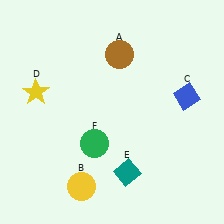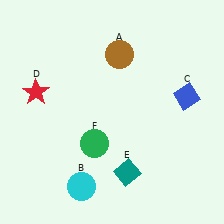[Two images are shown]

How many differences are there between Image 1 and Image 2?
There are 2 differences between the two images.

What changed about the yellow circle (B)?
In Image 1, B is yellow. In Image 2, it changed to cyan.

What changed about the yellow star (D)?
In Image 1, D is yellow. In Image 2, it changed to red.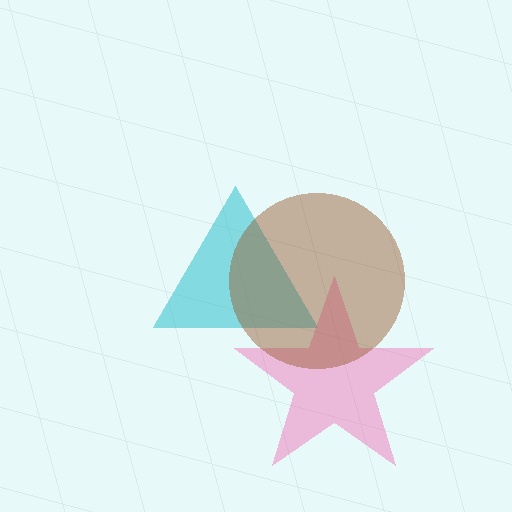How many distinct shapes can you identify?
There are 3 distinct shapes: a cyan triangle, a pink star, a brown circle.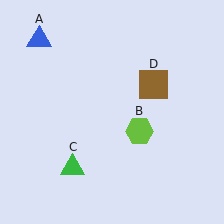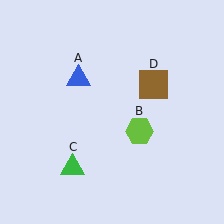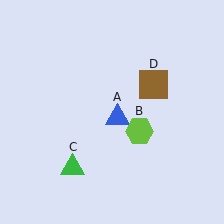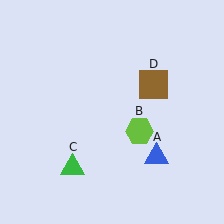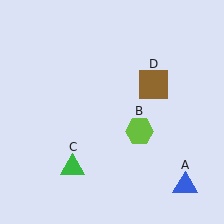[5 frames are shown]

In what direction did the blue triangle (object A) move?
The blue triangle (object A) moved down and to the right.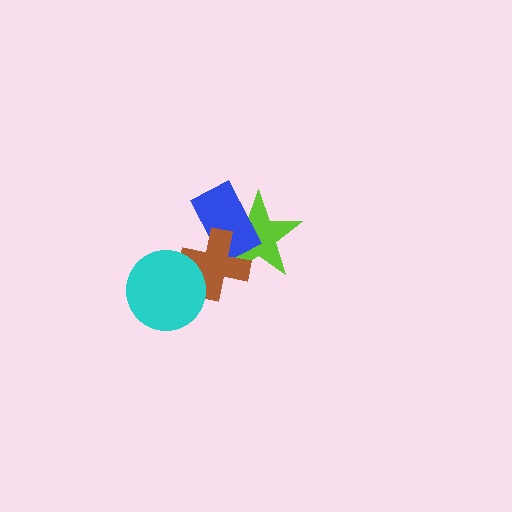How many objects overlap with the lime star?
2 objects overlap with the lime star.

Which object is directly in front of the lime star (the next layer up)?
The blue rectangle is directly in front of the lime star.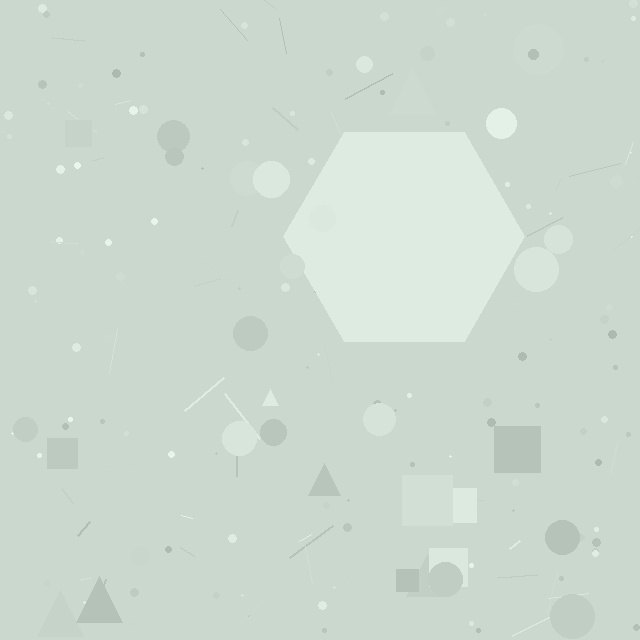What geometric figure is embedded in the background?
A hexagon is embedded in the background.